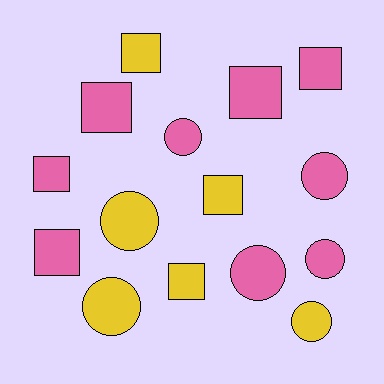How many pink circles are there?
There are 4 pink circles.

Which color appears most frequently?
Pink, with 9 objects.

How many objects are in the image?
There are 15 objects.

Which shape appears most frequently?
Square, with 8 objects.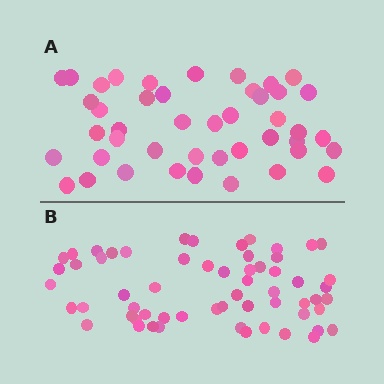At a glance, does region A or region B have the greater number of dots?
Region B (the bottom region) has more dots.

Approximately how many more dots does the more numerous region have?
Region B has approximately 15 more dots than region A.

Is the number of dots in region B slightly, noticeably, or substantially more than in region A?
Region B has noticeably more, but not dramatically so. The ratio is roughly 1.4 to 1.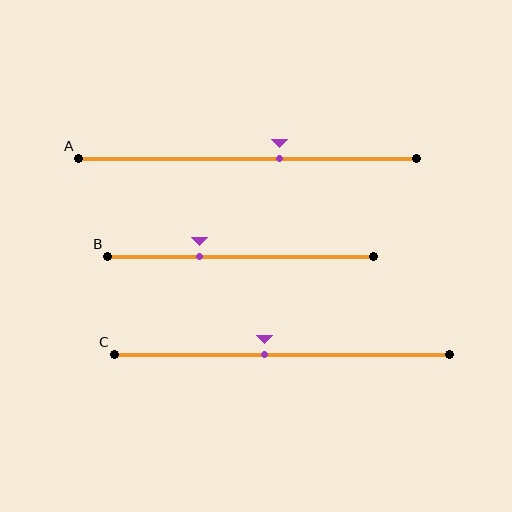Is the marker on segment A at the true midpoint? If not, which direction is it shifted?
No, the marker on segment A is shifted to the right by about 9% of the segment length.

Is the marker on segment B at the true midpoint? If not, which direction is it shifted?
No, the marker on segment B is shifted to the left by about 15% of the segment length.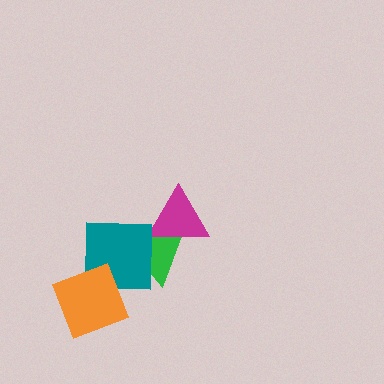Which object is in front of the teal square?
The orange square is in front of the teal square.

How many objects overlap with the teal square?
2 objects overlap with the teal square.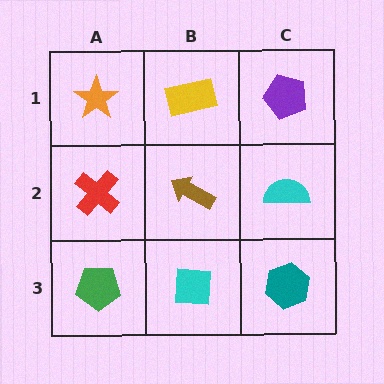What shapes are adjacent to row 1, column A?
A red cross (row 2, column A), a yellow rectangle (row 1, column B).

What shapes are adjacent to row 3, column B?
A brown arrow (row 2, column B), a green pentagon (row 3, column A), a teal hexagon (row 3, column C).